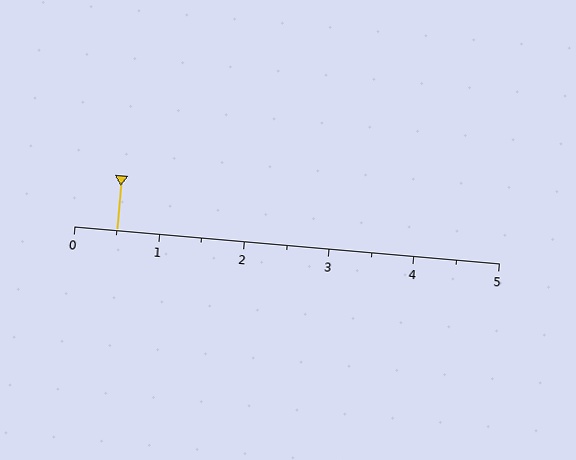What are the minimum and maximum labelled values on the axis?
The axis runs from 0 to 5.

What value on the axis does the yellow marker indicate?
The marker indicates approximately 0.5.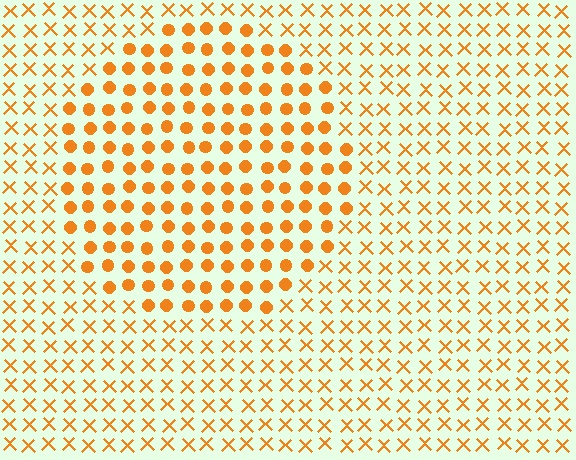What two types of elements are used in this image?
The image uses circles inside the circle region and X marks outside it.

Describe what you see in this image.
The image is filled with small orange elements arranged in a uniform grid. A circle-shaped region contains circles, while the surrounding area contains X marks. The boundary is defined purely by the change in element shape.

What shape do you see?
I see a circle.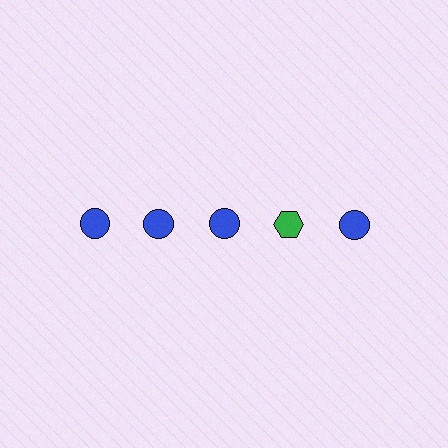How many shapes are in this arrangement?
There are 5 shapes arranged in a grid pattern.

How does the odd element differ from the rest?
It differs in both color (green instead of blue) and shape (hexagon instead of circle).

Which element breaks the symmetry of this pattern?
The green hexagon in the top row, second from right column breaks the symmetry. All other shapes are blue circles.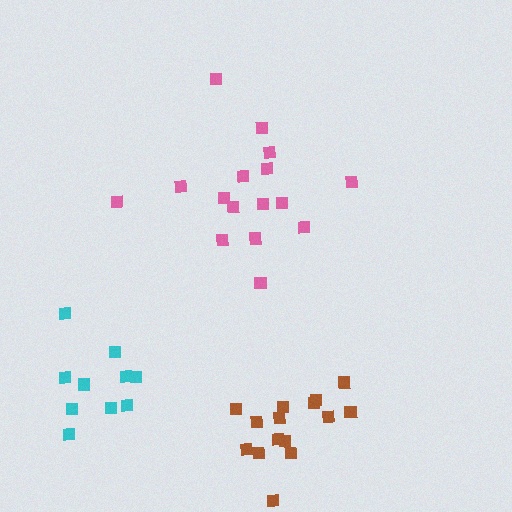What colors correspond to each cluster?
The clusters are colored: pink, brown, cyan.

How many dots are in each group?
Group 1: 16 dots, Group 2: 15 dots, Group 3: 10 dots (41 total).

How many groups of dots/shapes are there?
There are 3 groups.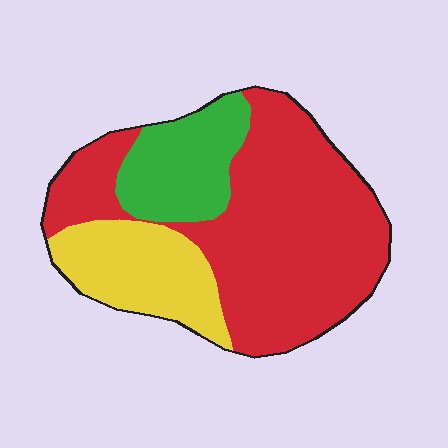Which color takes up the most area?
Red, at roughly 60%.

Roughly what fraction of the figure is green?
Green covers around 20% of the figure.